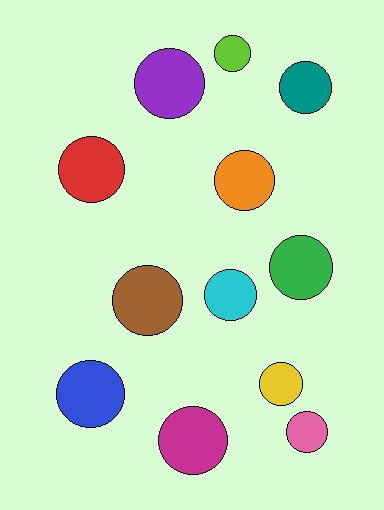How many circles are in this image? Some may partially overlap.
There are 12 circles.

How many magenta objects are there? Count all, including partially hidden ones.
There is 1 magenta object.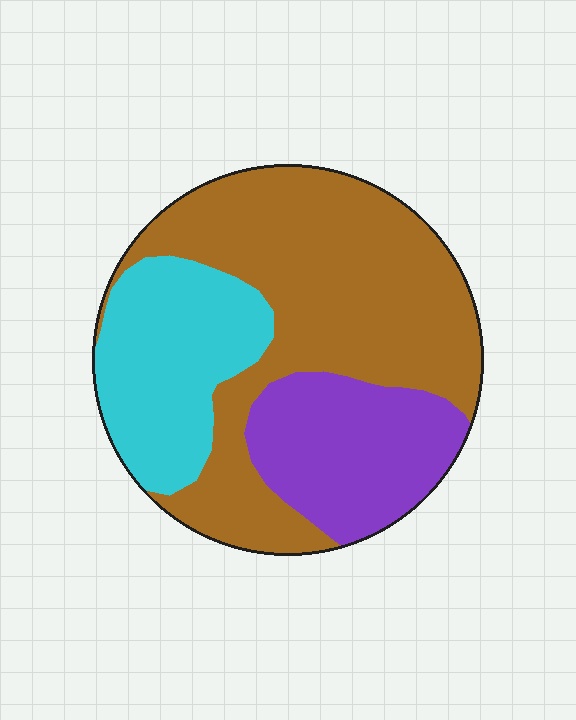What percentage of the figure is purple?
Purple covers 23% of the figure.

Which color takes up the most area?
Brown, at roughly 55%.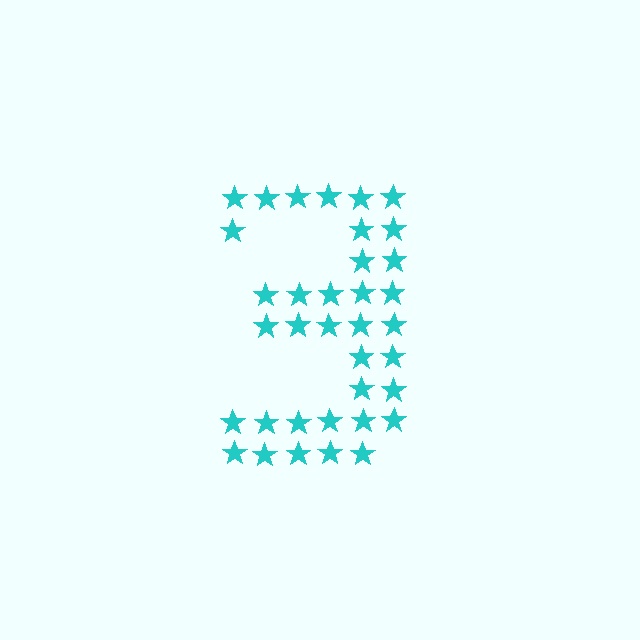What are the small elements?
The small elements are stars.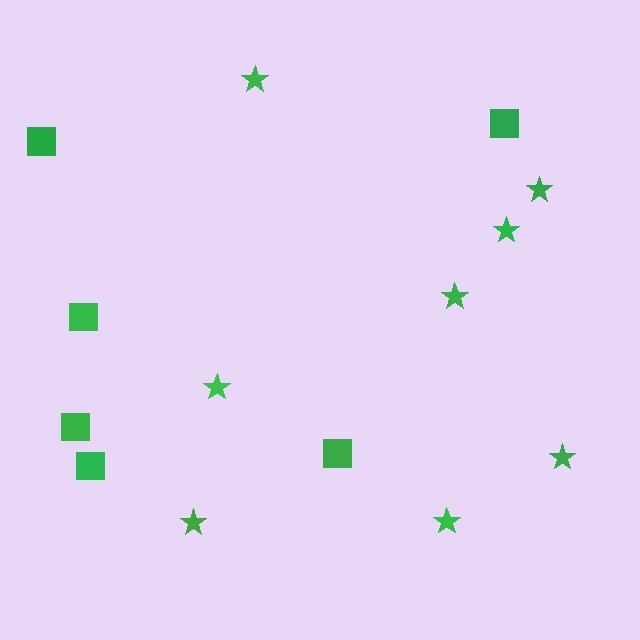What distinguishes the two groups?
There are 2 groups: one group of stars (8) and one group of squares (6).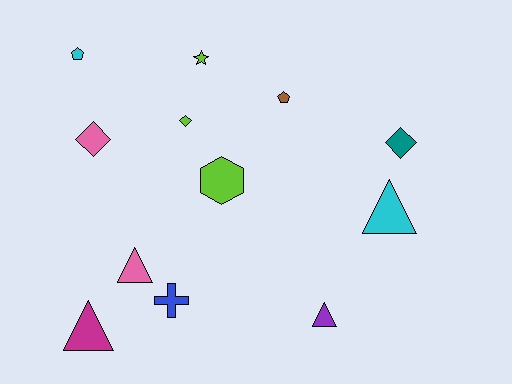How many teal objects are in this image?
There is 1 teal object.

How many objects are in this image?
There are 12 objects.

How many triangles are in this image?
There are 4 triangles.